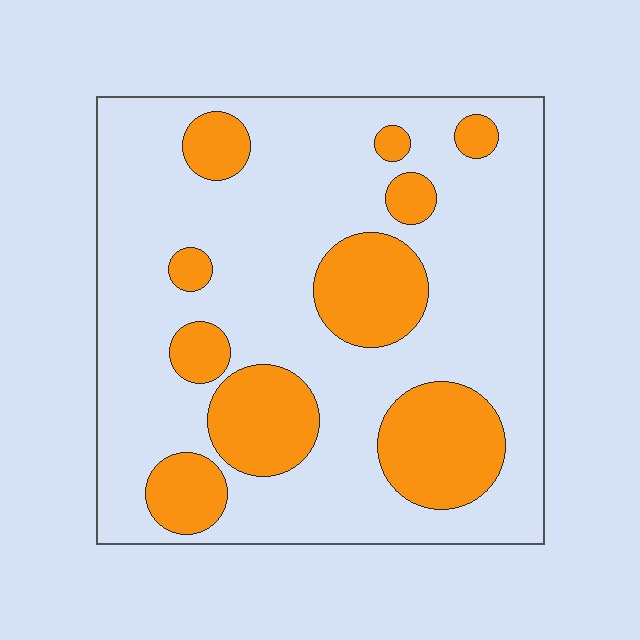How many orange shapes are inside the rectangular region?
10.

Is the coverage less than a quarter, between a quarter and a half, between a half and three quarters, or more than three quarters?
Between a quarter and a half.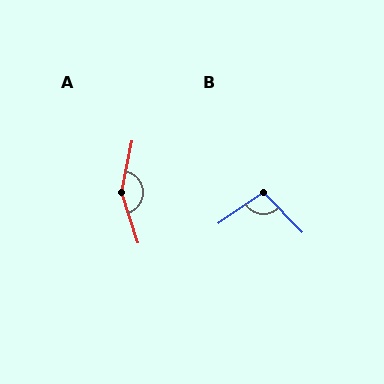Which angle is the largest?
A, at approximately 151 degrees.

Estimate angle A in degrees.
Approximately 151 degrees.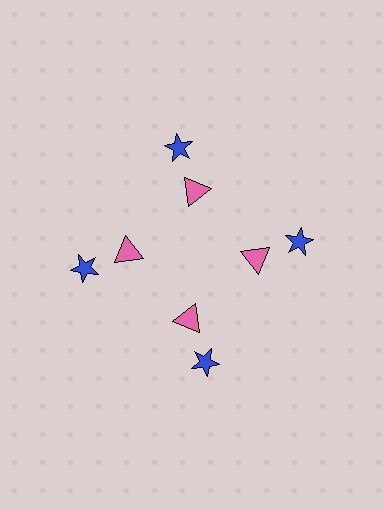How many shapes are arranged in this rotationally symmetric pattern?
There are 8 shapes, arranged in 4 groups of 2.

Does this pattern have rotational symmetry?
Yes, this pattern has 4-fold rotational symmetry. It looks the same after rotating 90 degrees around the center.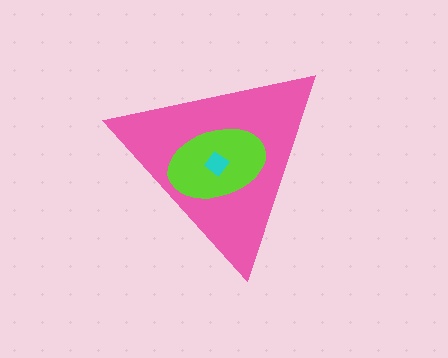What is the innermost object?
The cyan diamond.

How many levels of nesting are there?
3.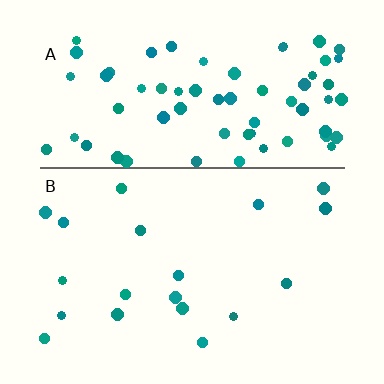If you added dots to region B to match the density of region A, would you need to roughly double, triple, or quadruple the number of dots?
Approximately quadruple.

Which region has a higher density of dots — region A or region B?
A (the top).